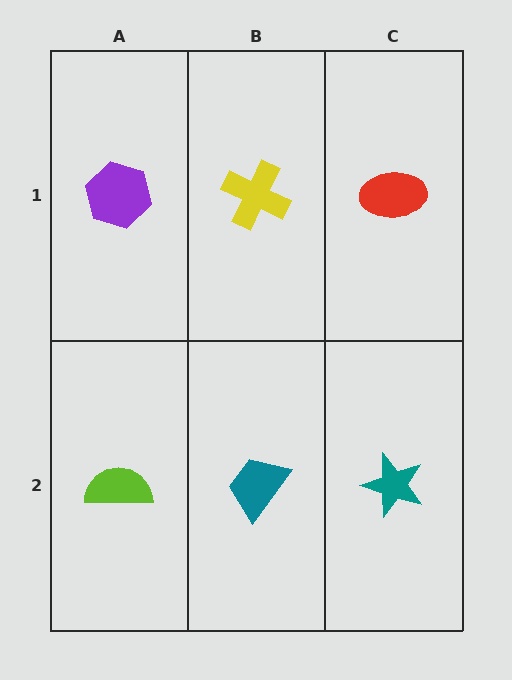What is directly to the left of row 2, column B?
A lime semicircle.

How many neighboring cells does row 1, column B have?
3.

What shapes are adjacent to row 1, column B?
A teal trapezoid (row 2, column B), a purple hexagon (row 1, column A), a red ellipse (row 1, column C).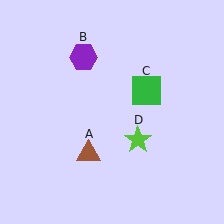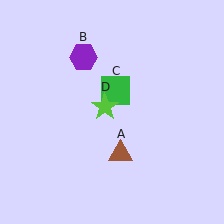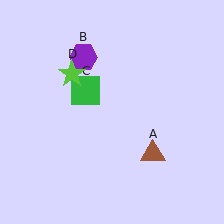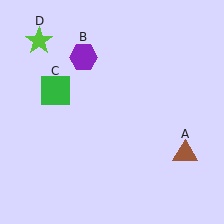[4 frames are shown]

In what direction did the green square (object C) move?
The green square (object C) moved left.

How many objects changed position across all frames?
3 objects changed position: brown triangle (object A), green square (object C), lime star (object D).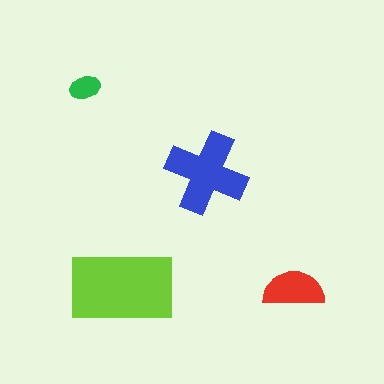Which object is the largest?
The lime rectangle.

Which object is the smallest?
The green ellipse.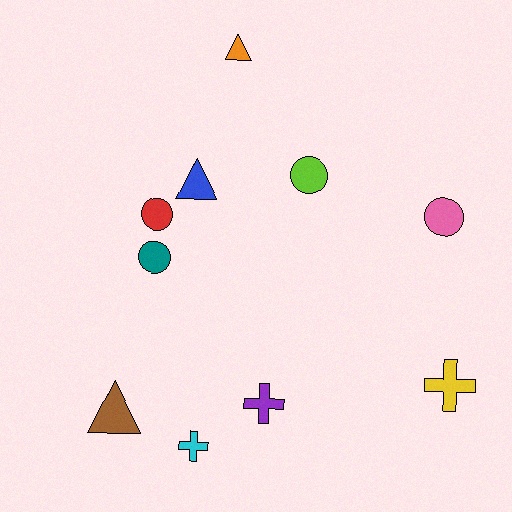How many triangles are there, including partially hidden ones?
There are 3 triangles.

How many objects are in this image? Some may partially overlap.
There are 10 objects.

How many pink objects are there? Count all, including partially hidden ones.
There is 1 pink object.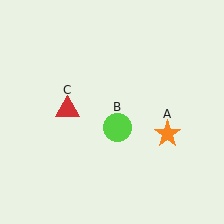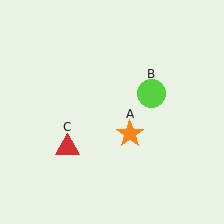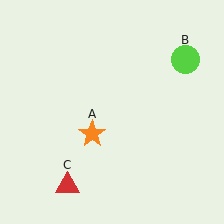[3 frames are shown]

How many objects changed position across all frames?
3 objects changed position: orange star (object A), lime circle (object B), red triangle (object C).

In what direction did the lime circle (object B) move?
The lime circle (object B) moved up and to the right.